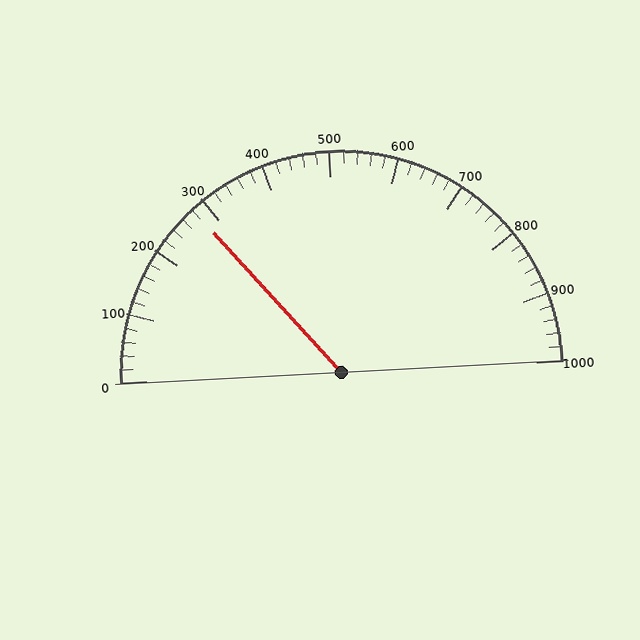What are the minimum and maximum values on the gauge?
The gauge ranges from 0 to 1000.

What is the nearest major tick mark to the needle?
The nearest major tick mark is 300.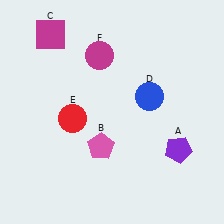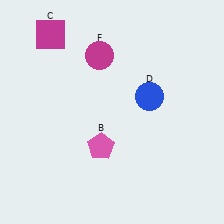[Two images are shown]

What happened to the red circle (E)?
The red circle (E) was removed in Image 2. It was in the bottom-left area of Image 1.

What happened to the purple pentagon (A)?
The purple pentagon (A) was removed in Image 2. It was in the bottom-right area of Image 1.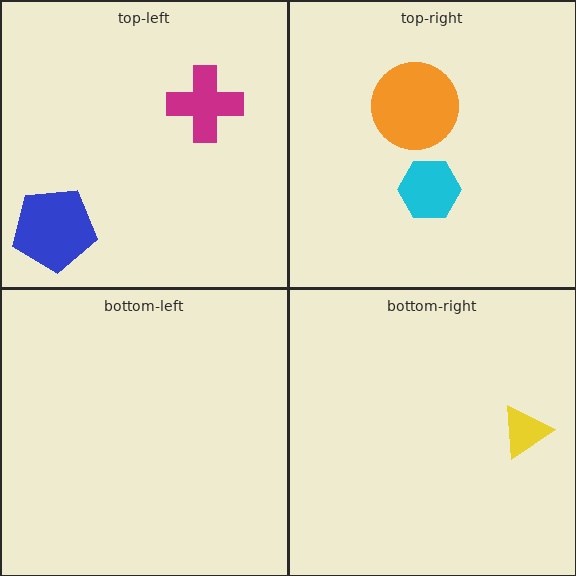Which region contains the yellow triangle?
The bottom-right region.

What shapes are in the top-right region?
The cyan hexagon, the orange circle.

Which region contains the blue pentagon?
The top-left region.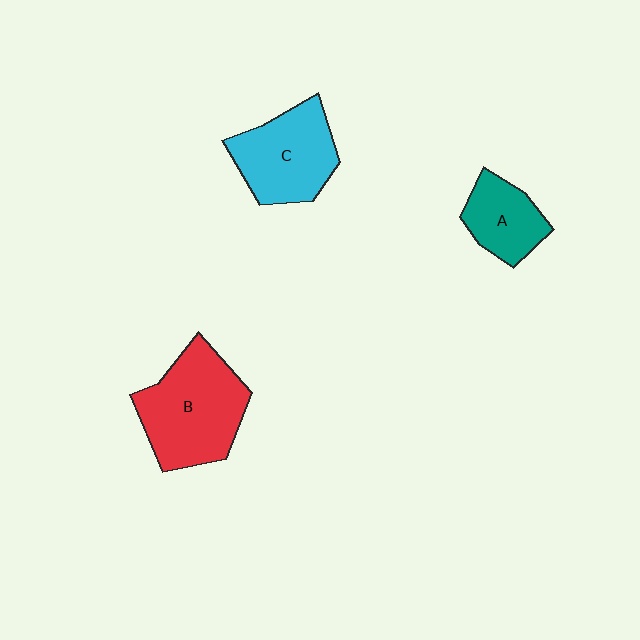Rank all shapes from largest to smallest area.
From largest to smallest: B (red), C (cyan), A (teal).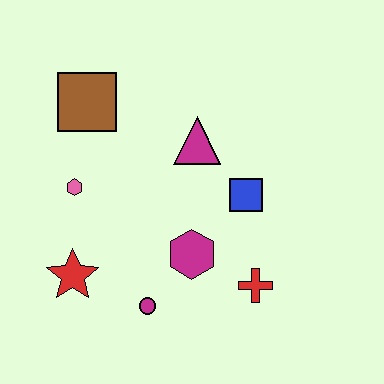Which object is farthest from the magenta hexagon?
The brown square is farthest from the magenta hexagon.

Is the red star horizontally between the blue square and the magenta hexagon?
No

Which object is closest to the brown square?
The pink hexagon is closest to the brown square.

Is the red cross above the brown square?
No